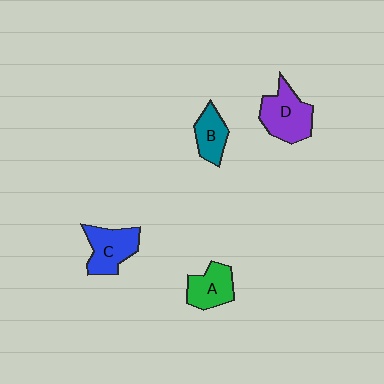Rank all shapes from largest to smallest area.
From largest to smallest: D (purple), C (blue), A (green), B (teal).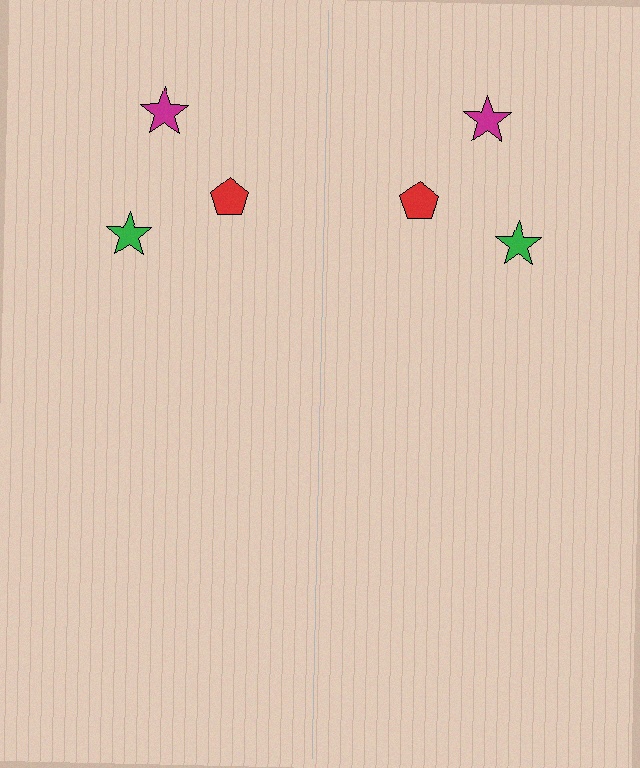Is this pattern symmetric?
Yes, this pattern has bilateral (reflection) symmetry.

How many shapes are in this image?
There are 6 shapes in this image.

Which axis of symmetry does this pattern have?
The pattern has a vertical axis of symmetry running through the center of the image.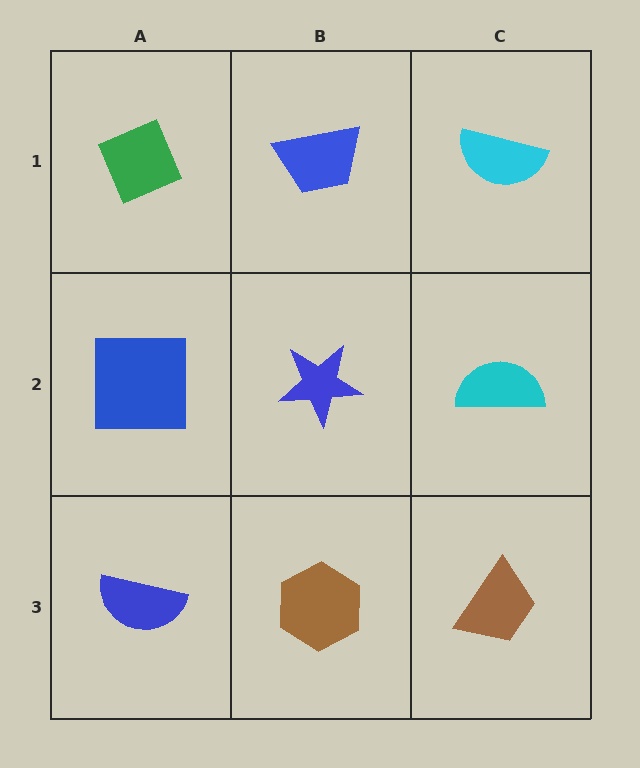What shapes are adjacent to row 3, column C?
A cyan semicircle (row 2, column C), a brown hexagon (row 3, column B).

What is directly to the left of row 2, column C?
A blue star.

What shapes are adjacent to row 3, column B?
A blue star (row 2, column B), a blue semicircle (row 3, column A), a brown trapezoid (row 3, column C).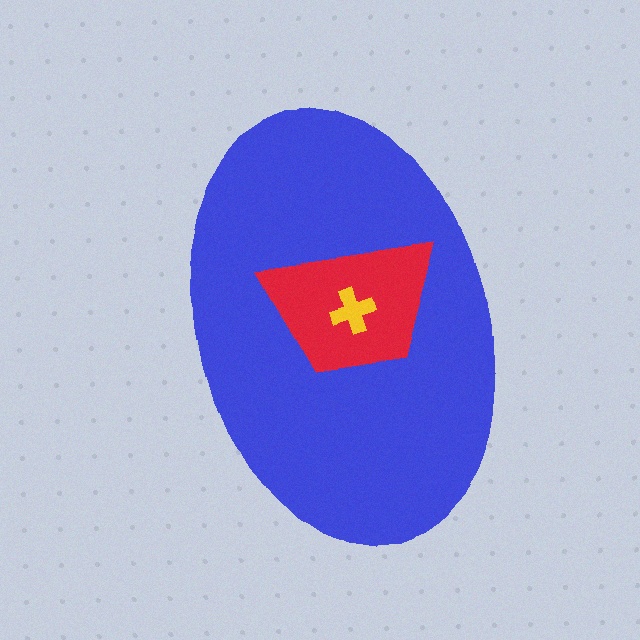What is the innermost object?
The yellow cross.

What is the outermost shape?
The blue ellipse.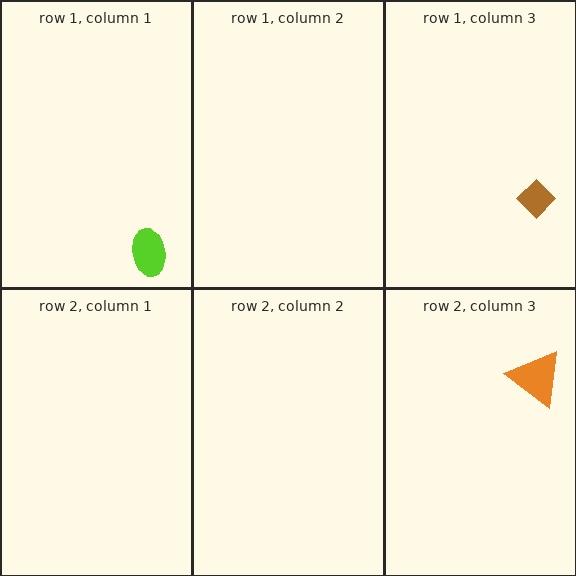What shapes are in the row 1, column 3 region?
The brown diamond.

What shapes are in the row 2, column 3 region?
The orange triangle.